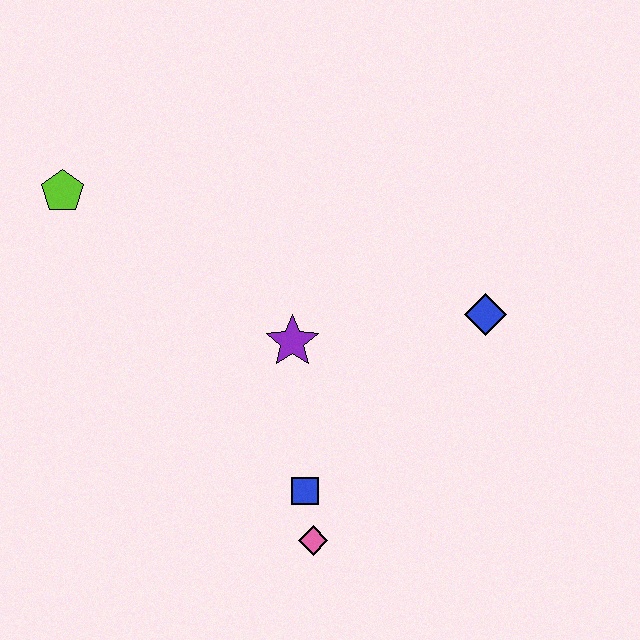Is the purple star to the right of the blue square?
No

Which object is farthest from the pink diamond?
The lime pentagon is farthest from the pink diamond.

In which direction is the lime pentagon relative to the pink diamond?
The lime pentagon is above the pink diamond.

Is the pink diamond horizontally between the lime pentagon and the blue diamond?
Yes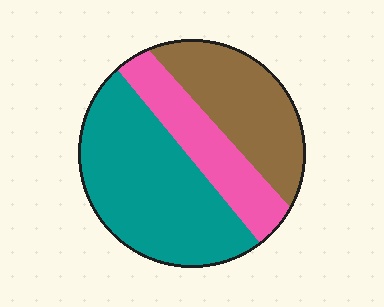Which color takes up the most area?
Teal, at roughly 50%.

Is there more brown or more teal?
Teal.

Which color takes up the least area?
Pink, at roughly 25%.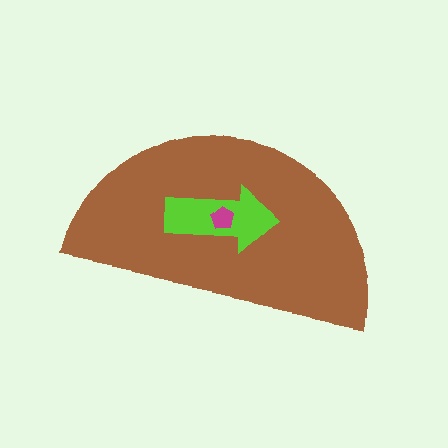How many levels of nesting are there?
3.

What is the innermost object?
The magenta pentagon.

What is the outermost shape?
The brown semicircle.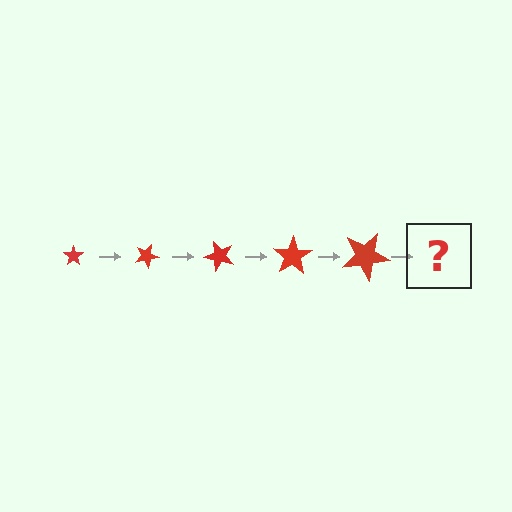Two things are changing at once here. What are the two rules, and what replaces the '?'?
The two rules are that the star grows larger each step and it rotates 25 degrees each step. The '?' should be a star, larger than the previous one and rotated 125 degrees from the start.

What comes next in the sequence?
The next element should be a star, larger than the previous one and rotated 125 degrees from the start.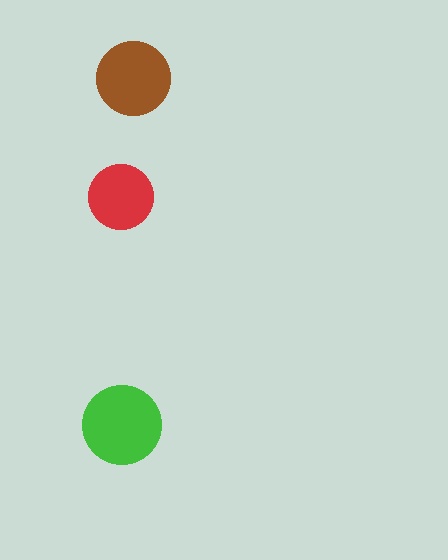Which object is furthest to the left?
The red circle is leftmost.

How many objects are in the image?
There are 3 objects in the image.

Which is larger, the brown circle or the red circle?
The brown one.